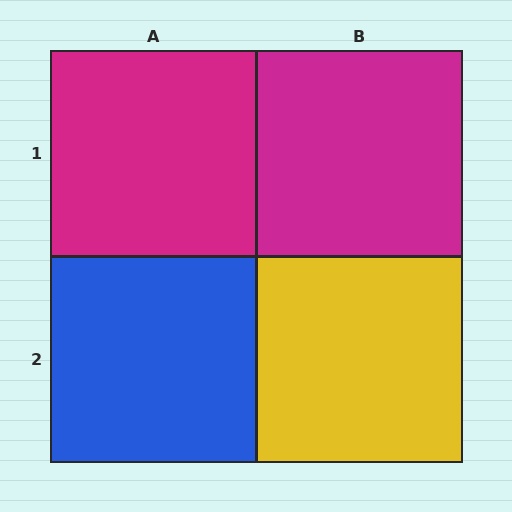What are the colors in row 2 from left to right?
Blue, yellow.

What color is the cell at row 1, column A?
Magenta.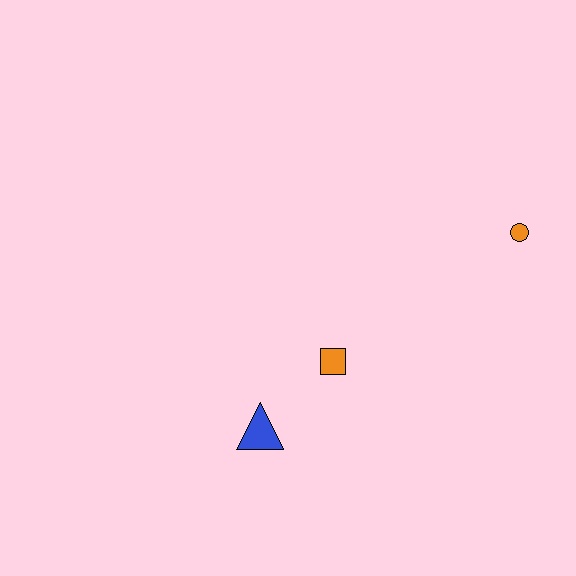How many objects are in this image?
There are 3 objects.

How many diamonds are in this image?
There are no diamonds.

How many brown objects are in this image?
There are no brown objects.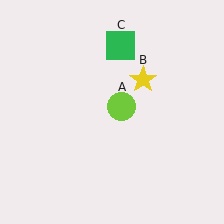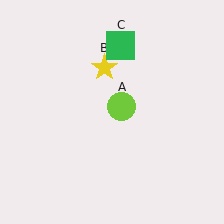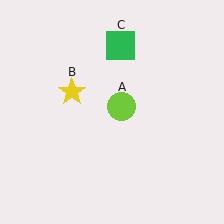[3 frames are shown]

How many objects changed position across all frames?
1 object changed position: yellow star (object B).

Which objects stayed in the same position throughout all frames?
Lime circle (object A) and green square (object C) remained stationary.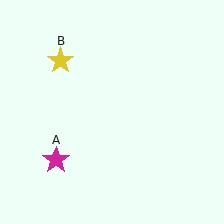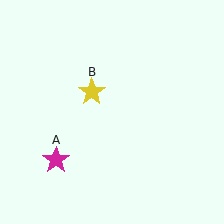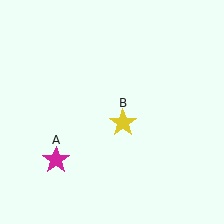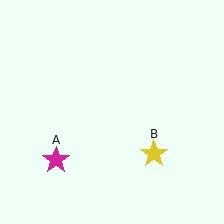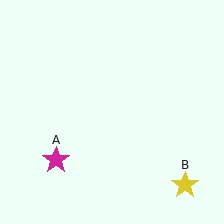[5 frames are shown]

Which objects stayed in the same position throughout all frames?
Magenta star (object A) remained stationary.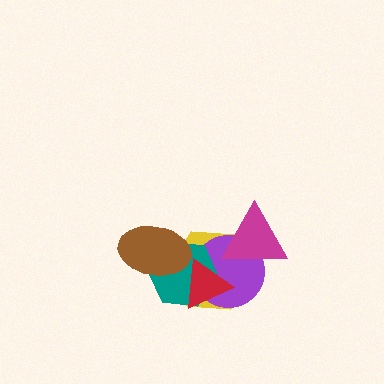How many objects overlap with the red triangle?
3 objects overlap with the red triangle.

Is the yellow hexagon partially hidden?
Yes, it is partially covered by another shape.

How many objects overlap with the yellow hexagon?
5 objects overlap with the yellow hexagon.